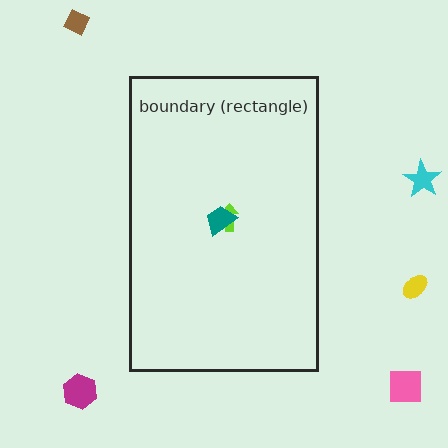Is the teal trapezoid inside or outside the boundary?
Inside.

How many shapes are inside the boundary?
2 inside, 5 outside.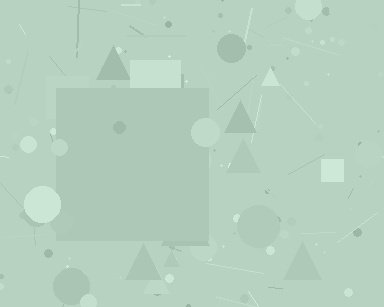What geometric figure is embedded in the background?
A square is embedded in the background.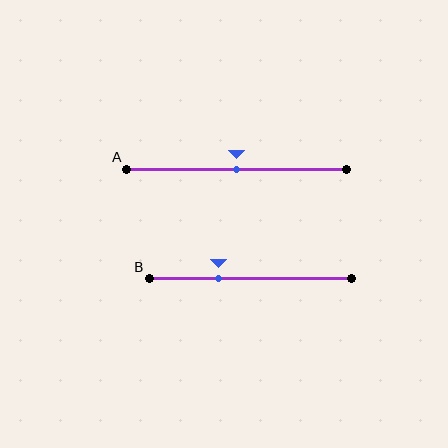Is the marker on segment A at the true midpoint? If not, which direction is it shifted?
Yes, the marker on segment A is at the true midpoint.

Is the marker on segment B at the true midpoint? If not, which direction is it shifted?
No, the marker on segment B is shifted to the left by about 16% of the segment length.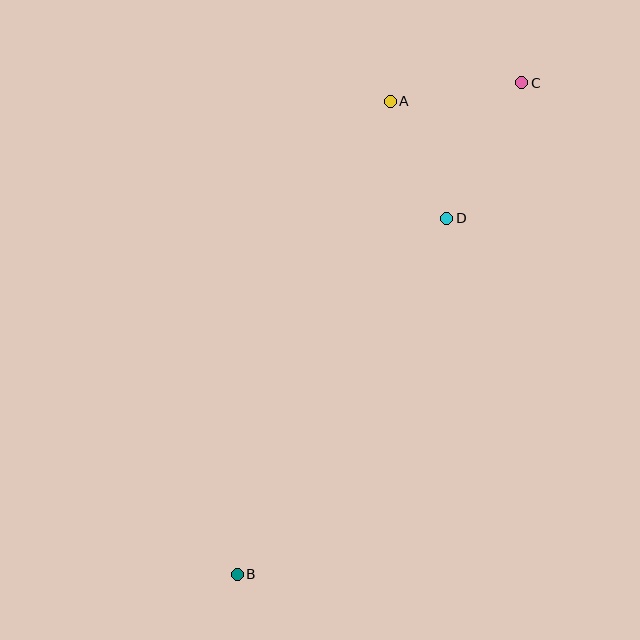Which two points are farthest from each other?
Points B and C are farthest from each other.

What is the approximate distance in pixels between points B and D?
The distance between B and D is approximately 413 pixels.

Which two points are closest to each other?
Points A and D are closest to each other.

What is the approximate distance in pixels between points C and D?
The distance between C and D is approximately 155 pixels.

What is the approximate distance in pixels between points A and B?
The distance between A and B is approximately 497 pixels.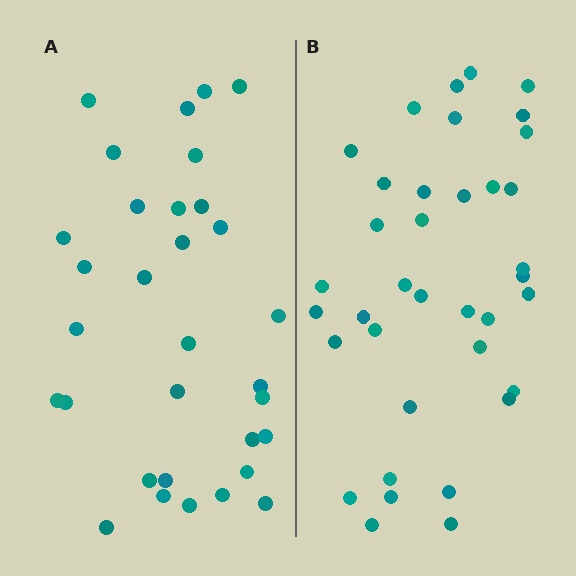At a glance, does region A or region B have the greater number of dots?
Region B (the right region) has more dots.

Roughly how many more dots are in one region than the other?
Region B has about 5 more dots than region A.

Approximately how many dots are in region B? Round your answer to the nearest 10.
About 40 dots. (The exact count is 37, which rounds to 40.)